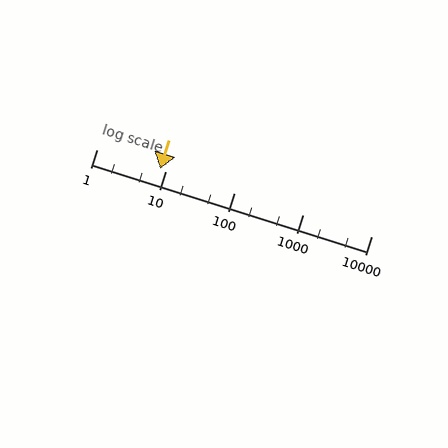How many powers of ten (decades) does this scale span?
The scale spans 4 decades, from 1 to 10000.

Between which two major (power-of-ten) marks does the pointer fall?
The pointer is between 1 and 10.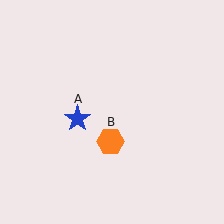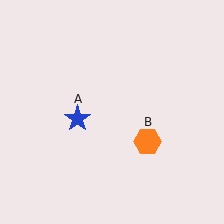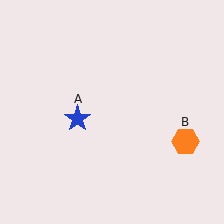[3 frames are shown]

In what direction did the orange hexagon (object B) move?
The orange hexagon (object B) moved right.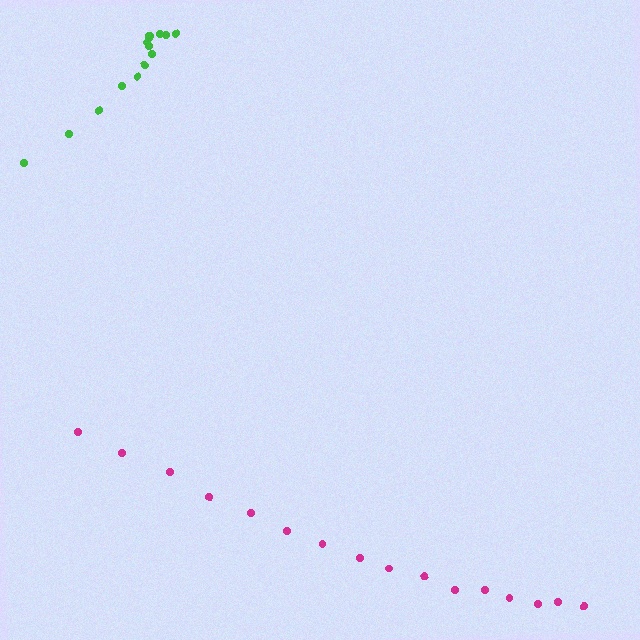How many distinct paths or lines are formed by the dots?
There are 2 distinct paths.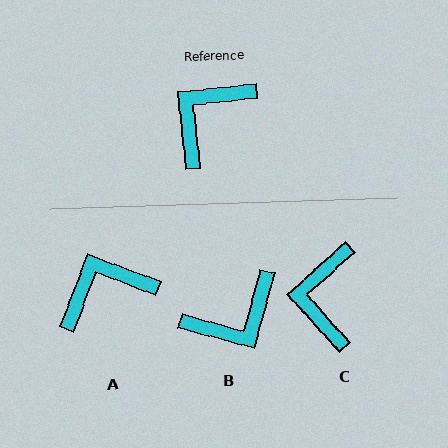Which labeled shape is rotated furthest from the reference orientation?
B, about 159 degrees away.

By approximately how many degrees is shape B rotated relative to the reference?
Approximately 159 degrees counter-clockwise.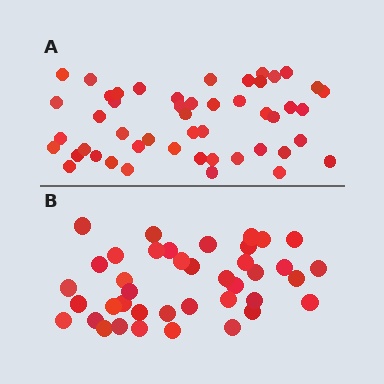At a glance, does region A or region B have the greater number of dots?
Region A (the top region) has more dots.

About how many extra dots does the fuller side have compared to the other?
Region A has roughly 8 or so more dots than region B.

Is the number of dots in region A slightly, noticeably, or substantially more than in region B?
Region A has only slightly more — the two regions are fairly close. The ratio is roughly 1.2 to 1.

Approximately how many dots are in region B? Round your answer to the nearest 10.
About 40 dots.